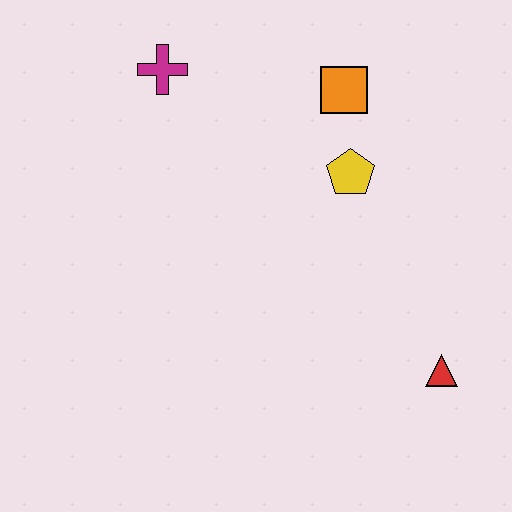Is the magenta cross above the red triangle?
Yes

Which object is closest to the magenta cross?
The orange square is closest to the magenta cross.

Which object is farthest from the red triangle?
The magenta cross is farthest from the red triangle.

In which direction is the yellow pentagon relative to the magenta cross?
The yellow pentagon is to the right of the magenta cross.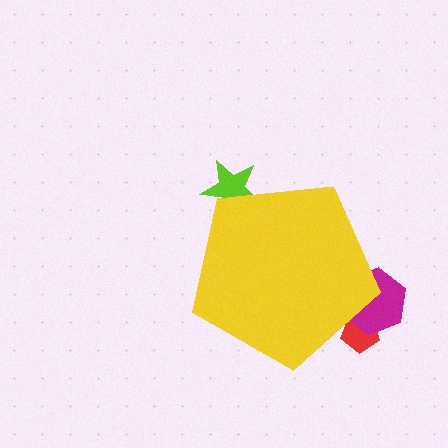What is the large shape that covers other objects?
A yellow pentagon.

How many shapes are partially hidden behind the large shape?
3 shapes are partially hidden.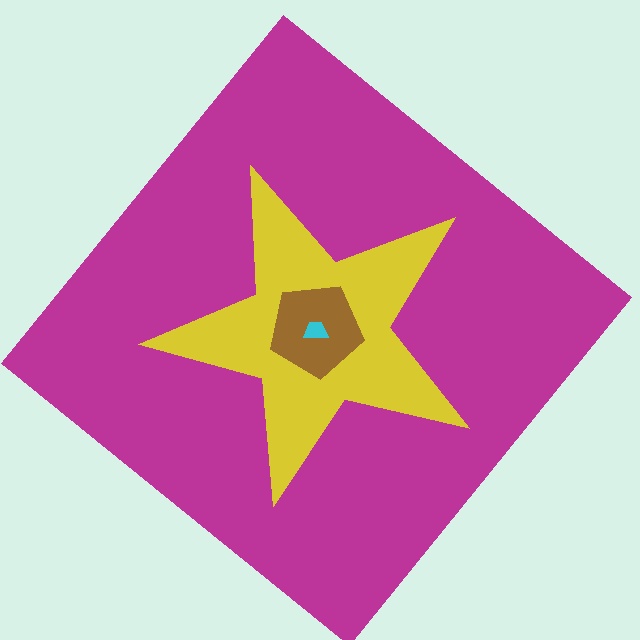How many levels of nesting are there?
4.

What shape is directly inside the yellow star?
The brown pentagon.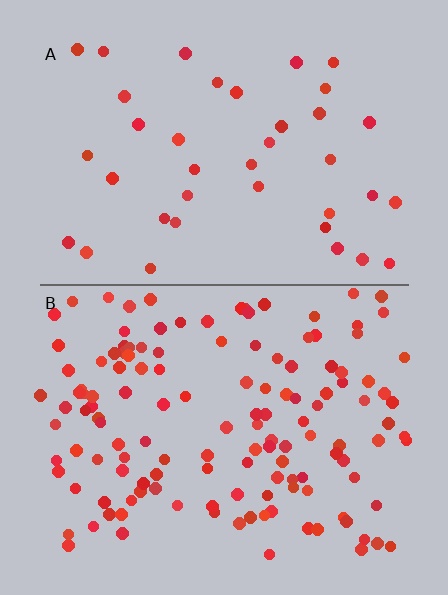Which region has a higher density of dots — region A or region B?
B (the bottom).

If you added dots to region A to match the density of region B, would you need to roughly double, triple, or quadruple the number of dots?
Approximately quadruple.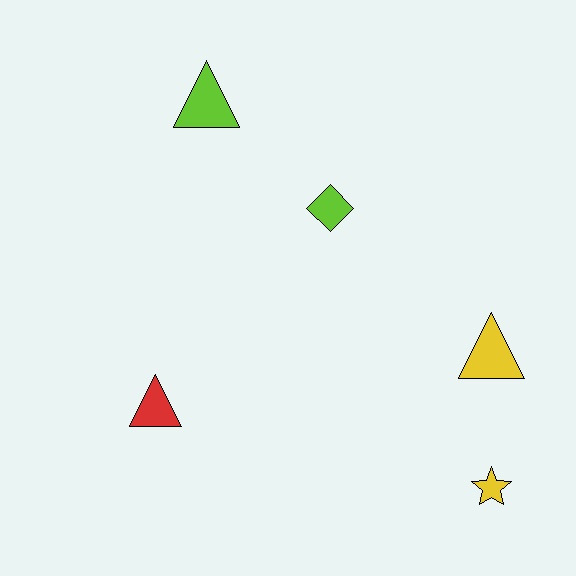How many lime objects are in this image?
There are 2 lime objects.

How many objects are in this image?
There are 5 objects.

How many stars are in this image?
There is 1 star.